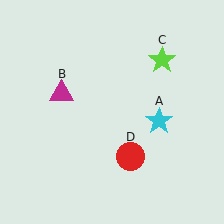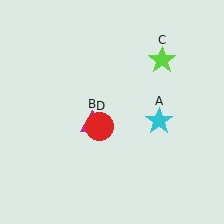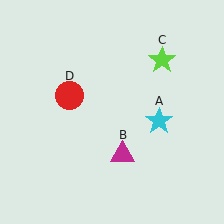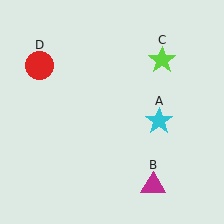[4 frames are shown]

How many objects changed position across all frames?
2 objects changed position: magenta triangle (object B), red circle (object D).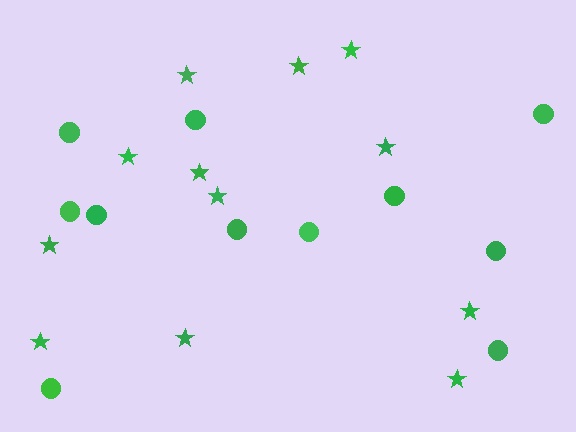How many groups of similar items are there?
There are 2 groups: one group of stars (12) and one group of circles (11).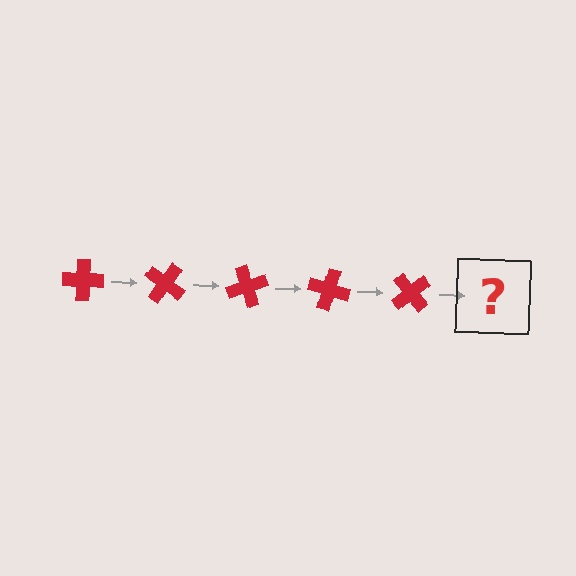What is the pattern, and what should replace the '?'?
The pattern is that the cross rotates 35 degrees each step. The '?' should be a red cross rotated 175 degrees.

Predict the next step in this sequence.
The next step is a red cross rotated 175 degrees.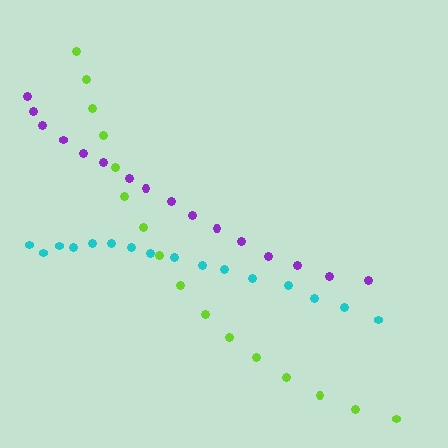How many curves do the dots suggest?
There are 3 distinct paths.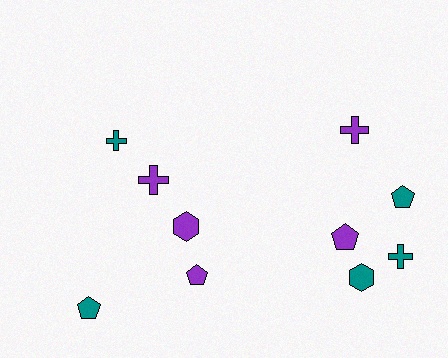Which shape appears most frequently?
Pentagon, with 4 objects.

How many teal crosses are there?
There are 2 teal crosses.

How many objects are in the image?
There are 10 objects.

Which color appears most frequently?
Purple, with 5 objects.